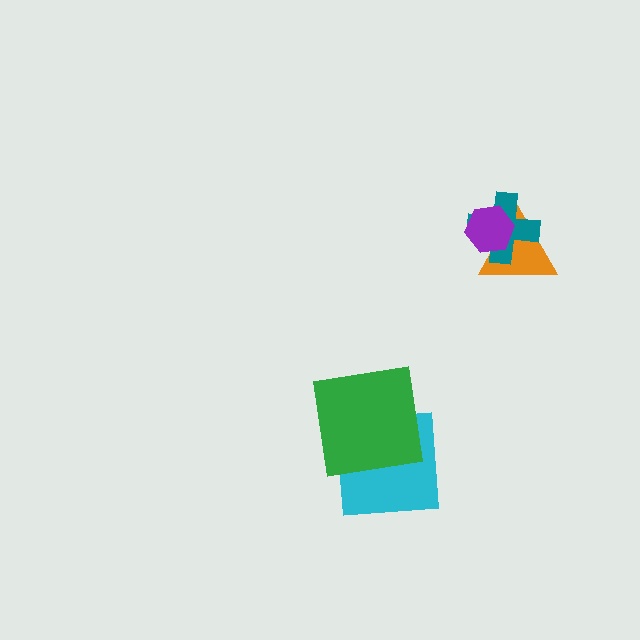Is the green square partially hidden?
No, no other shape covers it.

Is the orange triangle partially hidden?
Yes, it is partially covered by another shape.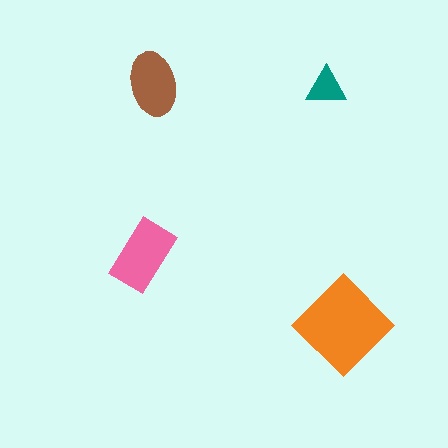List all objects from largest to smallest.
The orange diamond, the pink rectangle, the brown ellipse, the teal triangle.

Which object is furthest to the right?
The orange diamond is rightmost.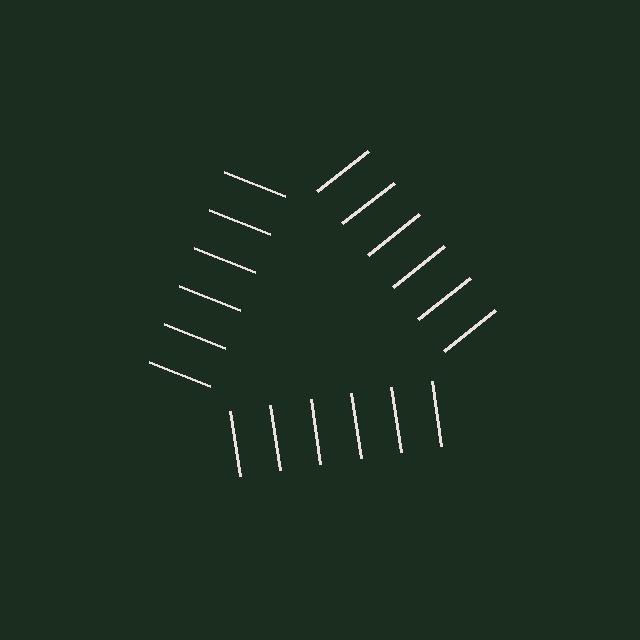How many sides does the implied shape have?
3 sides — the line-ends trace a triangle.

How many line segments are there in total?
18 — 6 along each of the 3 edges.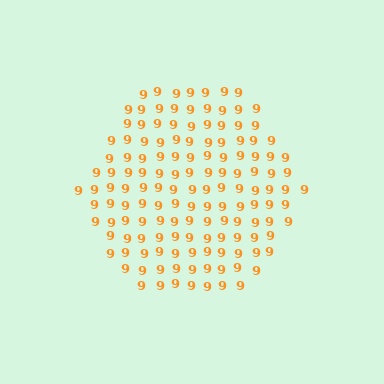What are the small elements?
The small elements are digit 9's.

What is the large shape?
The large shape is a hexagon.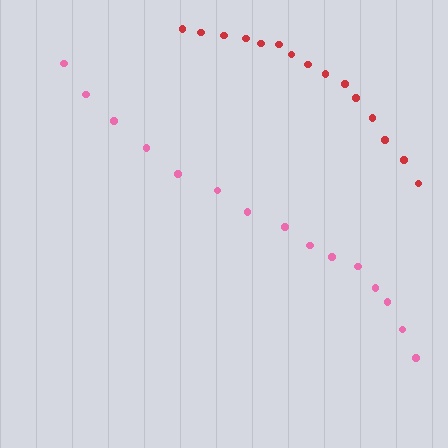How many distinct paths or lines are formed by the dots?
There are 2 distinct paths.